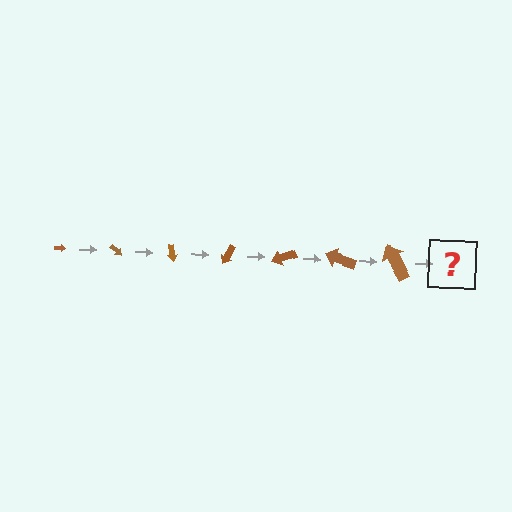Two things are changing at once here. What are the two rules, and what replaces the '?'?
The two rules are that the arrow grows larger each step and it rotates 40 degrees each step. The '?' should be an arrow, larger than the previous one and rotated 280 degrees from the start.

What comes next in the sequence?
The next element should be an arrow, larger than the previous one and rotated 280 degrees from the start.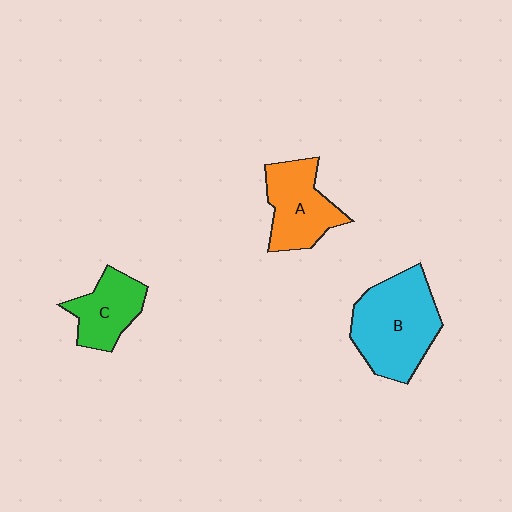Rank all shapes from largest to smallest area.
From largest to smallest: B (cyan), A (orange), C (green).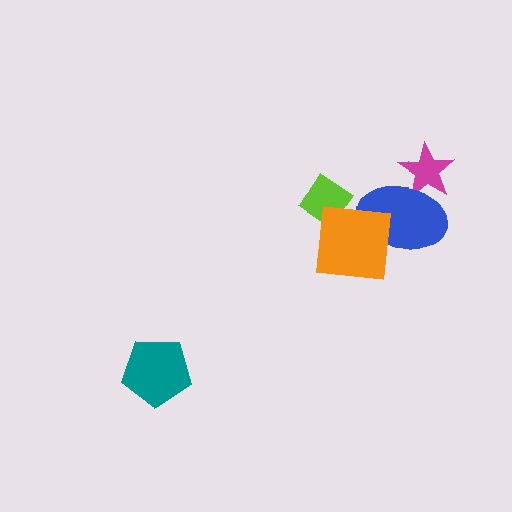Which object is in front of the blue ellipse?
The orange square is in front of the blue ellipse.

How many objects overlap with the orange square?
2 objects overlap with the orange square.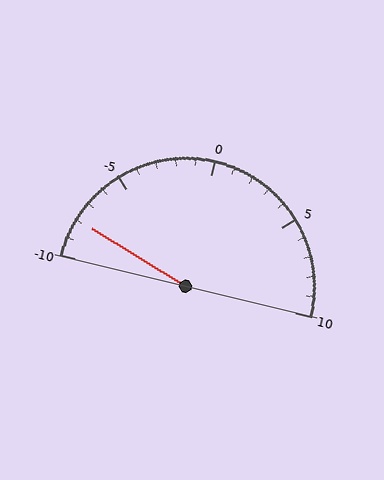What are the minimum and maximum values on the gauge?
The gauge ranges from -10 to 10.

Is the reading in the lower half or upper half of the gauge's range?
The reading is in the lower half of the range (-10 to 10).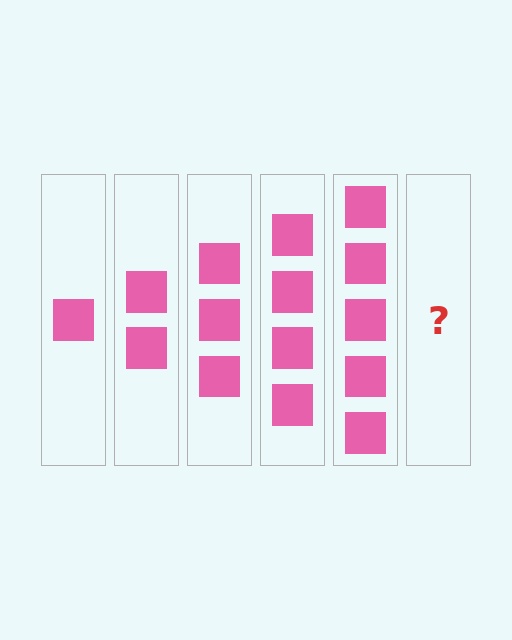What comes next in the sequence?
The next element should be 6 squares.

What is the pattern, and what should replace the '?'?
The pattern is that each step adds one more square. The '?' should be 6 squares.